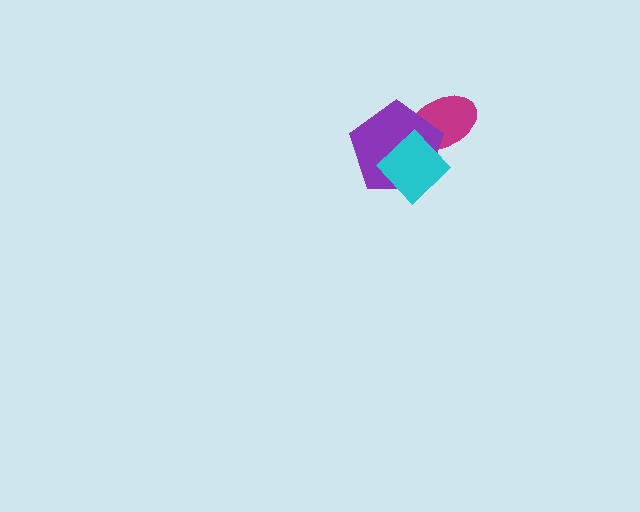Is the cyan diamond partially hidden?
No, no other shape covers it.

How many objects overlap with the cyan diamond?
2 objects overlap with the cyan diamond.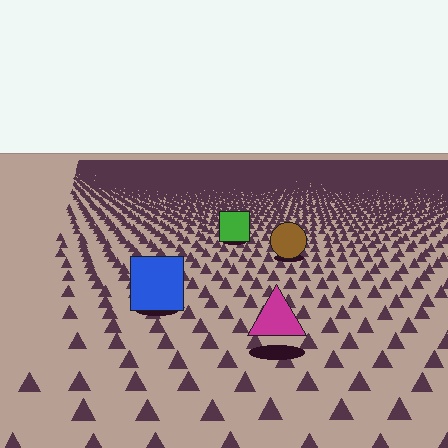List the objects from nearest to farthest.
From nearest to farthest: the magenta triangle, the blue square, the brown circle, the green square.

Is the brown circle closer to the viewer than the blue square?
No. The blue square is closer — you can tell from the texture gradient: the ground texture is coarser near it.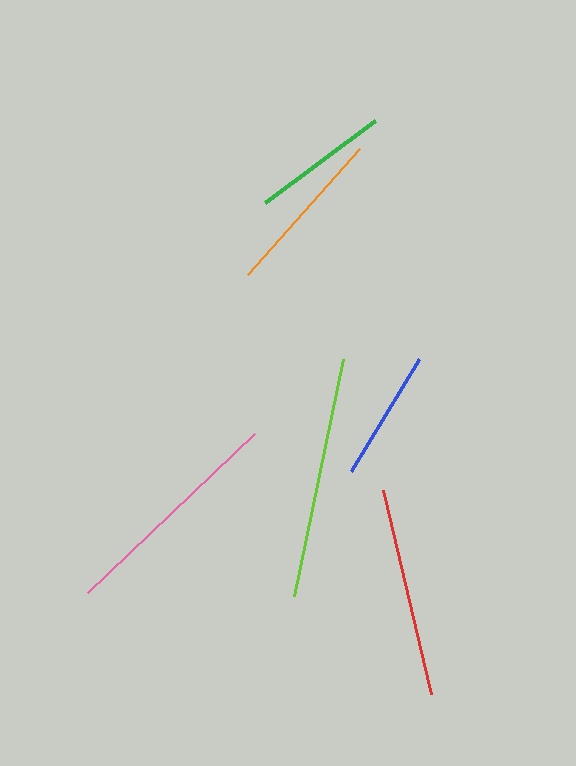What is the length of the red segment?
The red segment is approximately 210 pixels long.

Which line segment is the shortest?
The blue line is the shortest at approximately 132 pixels.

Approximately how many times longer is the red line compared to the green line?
The red line is approximately 1.5 times the length of the green line.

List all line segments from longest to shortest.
From longest to shortest: lime, pink, red, orange, green, blue.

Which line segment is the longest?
The lime line is the longest at approximately 242 pixels.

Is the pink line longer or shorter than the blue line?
The pink line is longer than the blue line.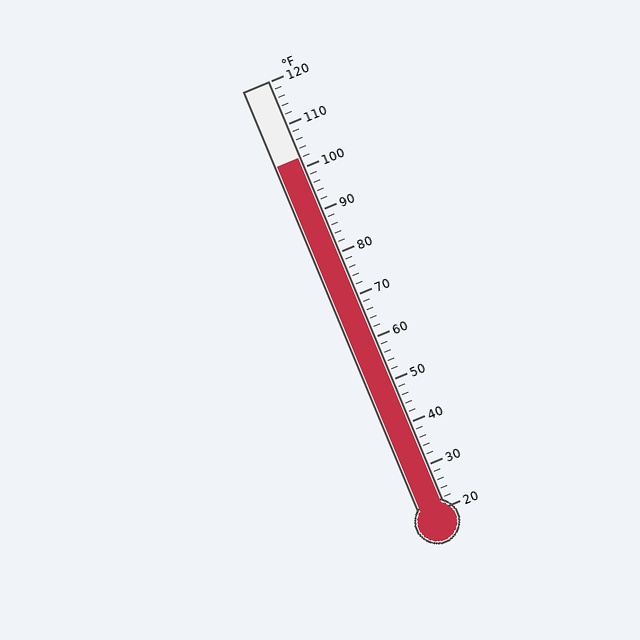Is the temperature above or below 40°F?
The temperature is above 40°F.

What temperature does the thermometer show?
The thermometer shows approximately 102°F.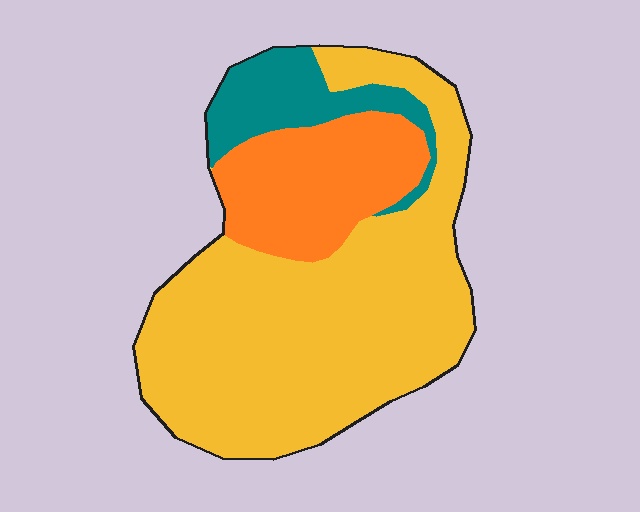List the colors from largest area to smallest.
From largest to smallest: yellow, orange, teal.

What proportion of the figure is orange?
Orange takes up between a sixth and a third of the figure.